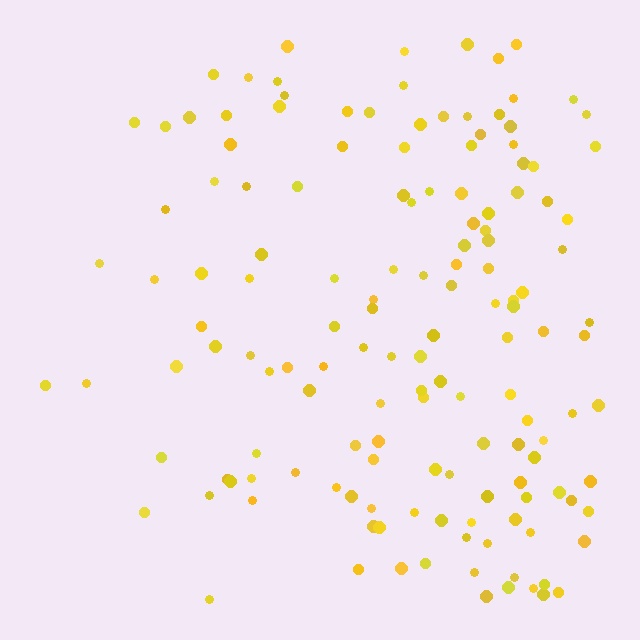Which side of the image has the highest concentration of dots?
The right.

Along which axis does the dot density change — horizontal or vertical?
Horizontal.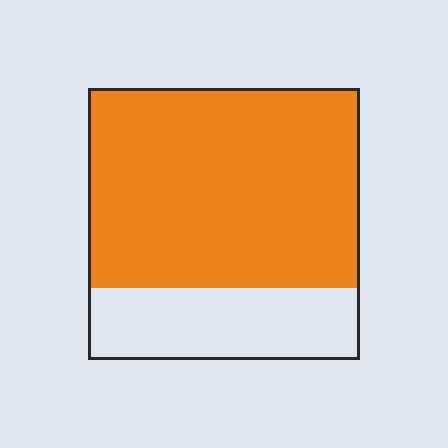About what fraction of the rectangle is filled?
About three quarters (3/4).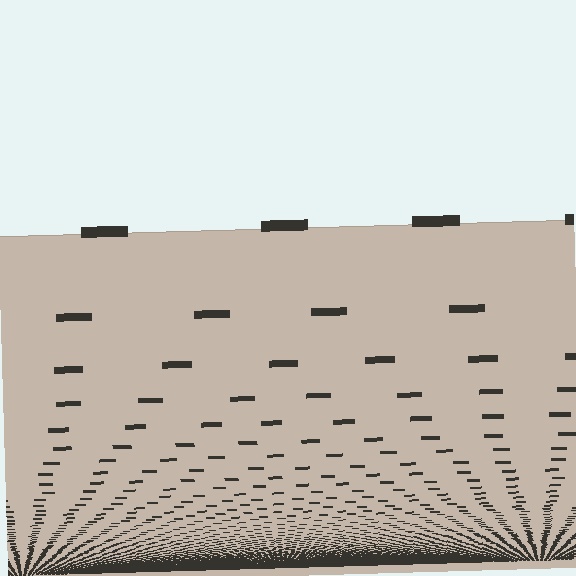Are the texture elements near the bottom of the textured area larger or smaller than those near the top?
Smaller. The gradient is inverted — elements near the bottom are smaller and denser.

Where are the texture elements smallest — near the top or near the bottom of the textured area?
Near the bottom.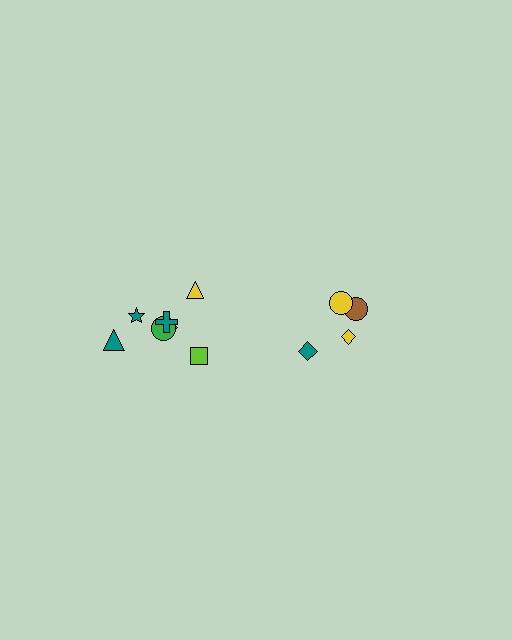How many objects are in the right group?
There are 4 objects.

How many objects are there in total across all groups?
There are 11 objects.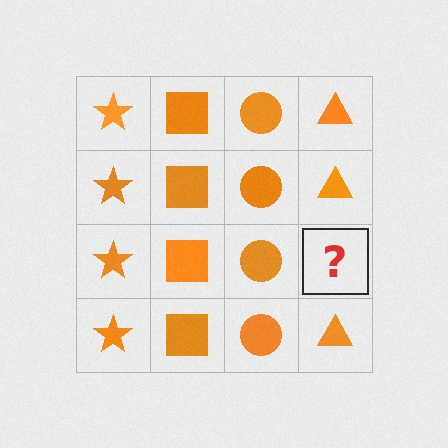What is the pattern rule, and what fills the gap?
The rule is that each column has a consistent shape. The gap should be filled with an orange triangle.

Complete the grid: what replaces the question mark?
The question mark should be replaced with an orange triangle.